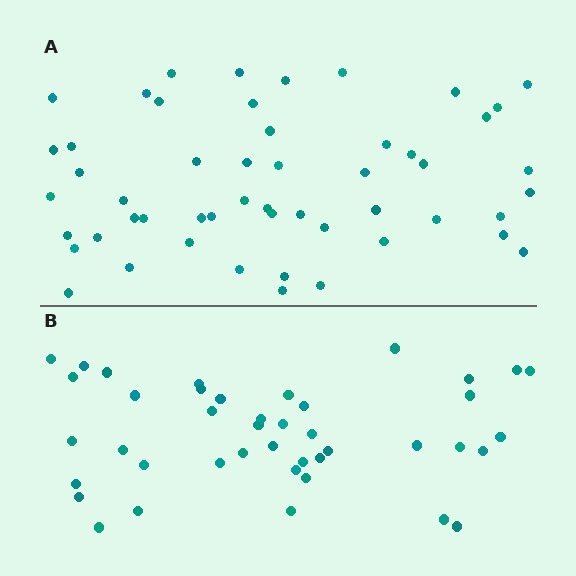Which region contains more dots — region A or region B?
Region A (the top region) has more dots.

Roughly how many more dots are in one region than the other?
Region A has roughly 10 or so more dots than region B.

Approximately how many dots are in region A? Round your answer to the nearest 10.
About 50 dots. (The exact count is 52, which rounds to 50.)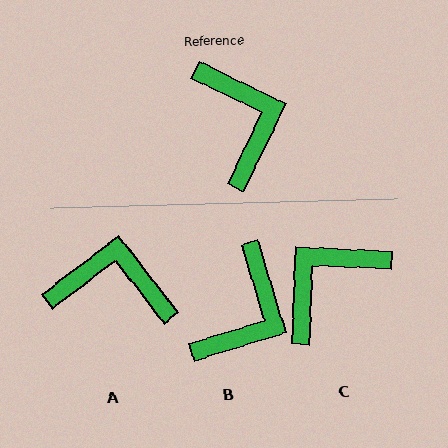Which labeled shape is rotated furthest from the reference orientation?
C, about 113 degrees away.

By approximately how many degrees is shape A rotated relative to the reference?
Approximately 63 degrees counter-clockwise.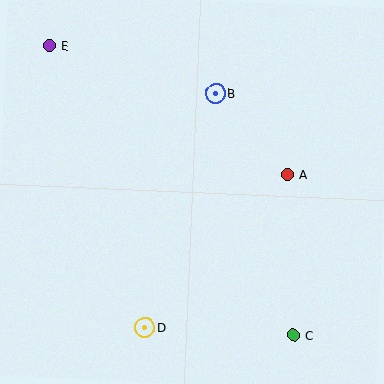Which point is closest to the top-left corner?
Point E is closest to the top-left corner.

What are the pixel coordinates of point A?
Point A is at (287, 174).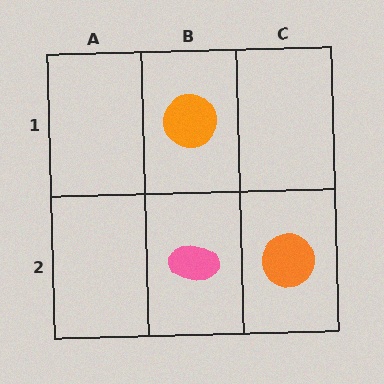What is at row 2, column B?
A pink ellipse.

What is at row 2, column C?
An orange circle.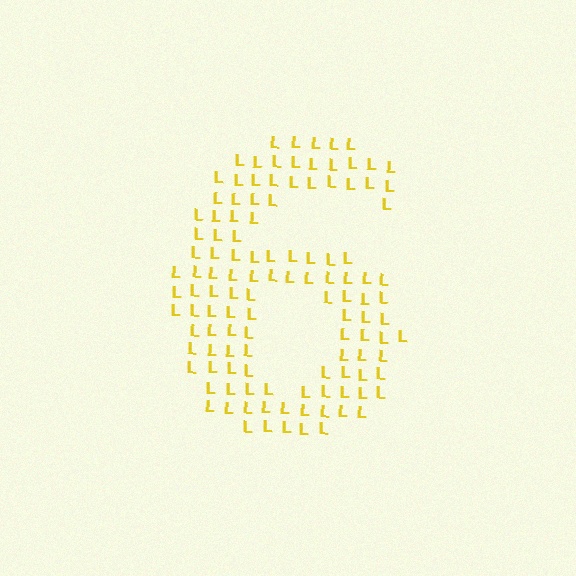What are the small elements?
The small elements are letter L's.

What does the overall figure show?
The overall figure shows the digit 6.